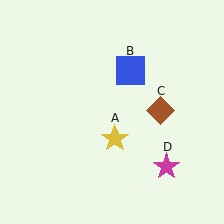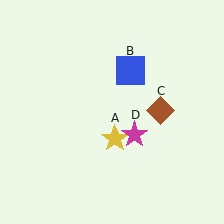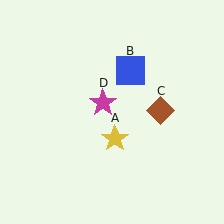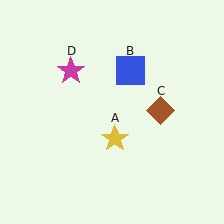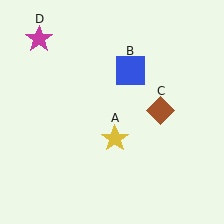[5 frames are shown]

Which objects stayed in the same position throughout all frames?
Yellow star (object A) and blue square (object B) and brown diamond (object C) remained stationary.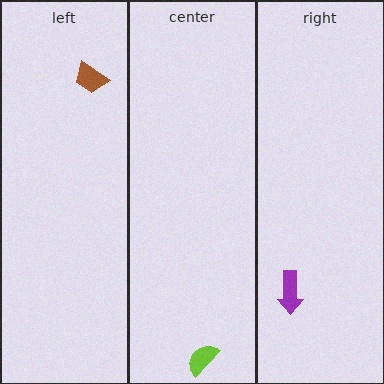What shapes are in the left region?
The brown trapezoid.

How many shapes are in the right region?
1.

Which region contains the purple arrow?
The right region.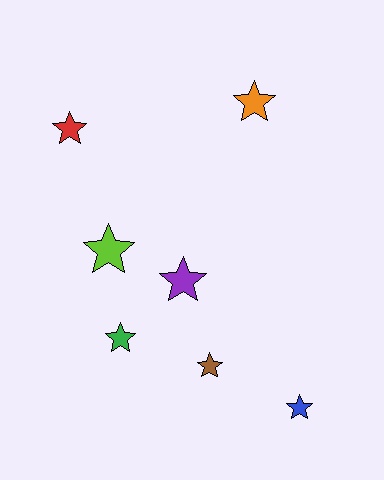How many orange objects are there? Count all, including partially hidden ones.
There is 1 orange object.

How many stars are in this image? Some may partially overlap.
There are 7 stars.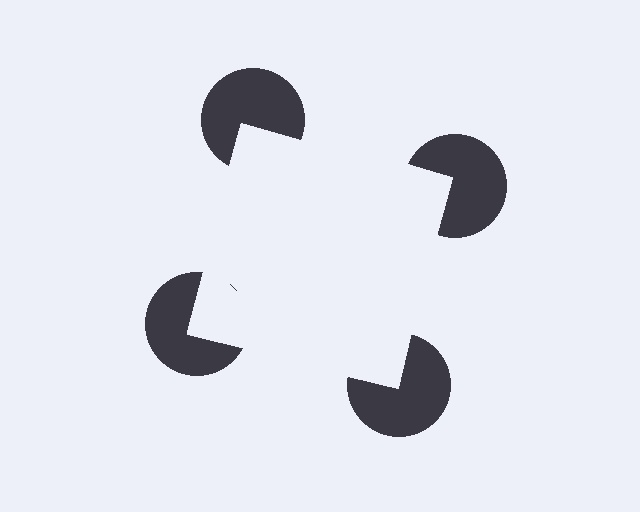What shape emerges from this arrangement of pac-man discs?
An illusory square — its edges are inferred from the aligned wedge cuts in the pac-man discs, not physically drawn.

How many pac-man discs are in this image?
There are 4 — one at each vertex of the illusory square.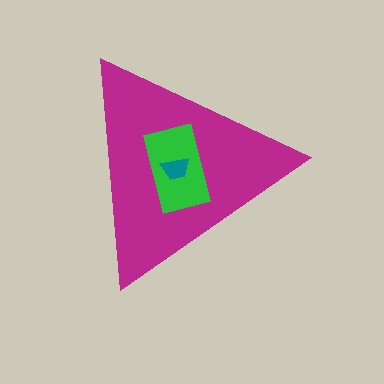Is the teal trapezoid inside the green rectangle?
Yes.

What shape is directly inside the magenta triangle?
The green rectangle.